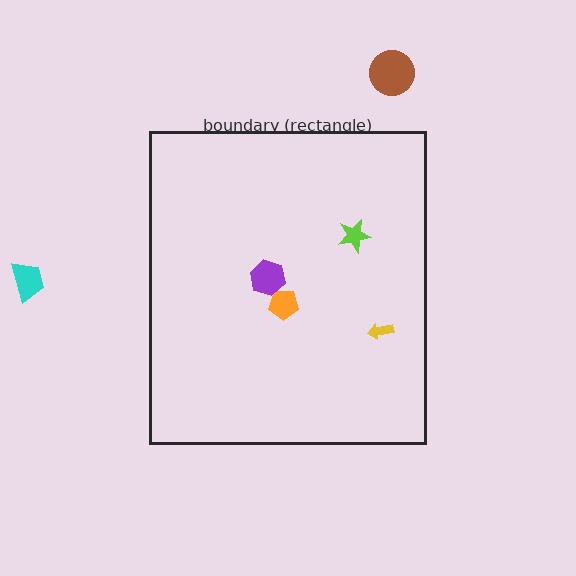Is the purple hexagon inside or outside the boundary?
Inside.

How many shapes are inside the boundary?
4 inside, 2 outside.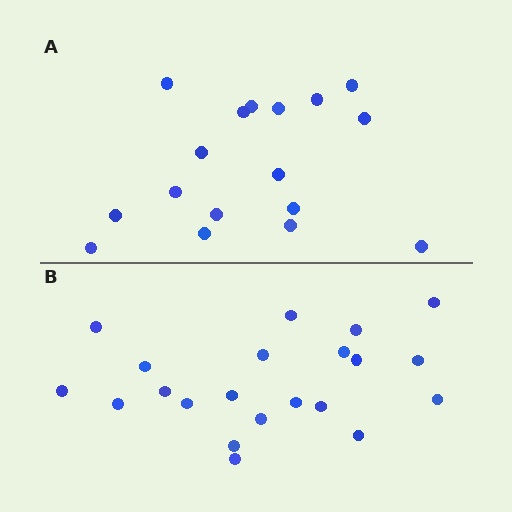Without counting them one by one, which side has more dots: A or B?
Region B (the bottom region) has more dots.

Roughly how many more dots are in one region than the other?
Region B has about 4 more dots than region A.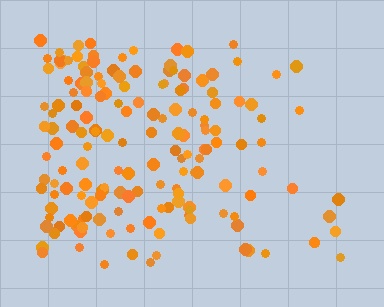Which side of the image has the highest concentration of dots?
The left.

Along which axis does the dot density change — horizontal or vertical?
Horizontal.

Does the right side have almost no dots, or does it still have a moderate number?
Still a moderate number, just noticeably fewer than the left.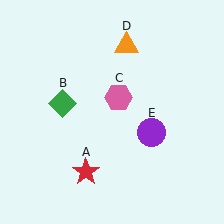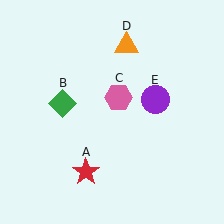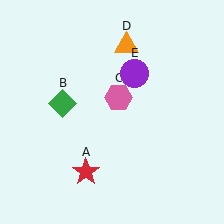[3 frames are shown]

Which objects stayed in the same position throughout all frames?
Red star (object A) and green diamond (object B) and pink hexagon (object C) and orange triangle (object D) remained stationary.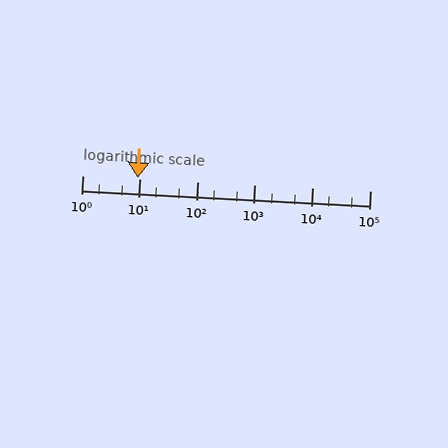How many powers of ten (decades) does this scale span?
The scale spans 5 decades, from 1 to 100000.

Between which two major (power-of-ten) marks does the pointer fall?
The pointer is between 1 and 10.